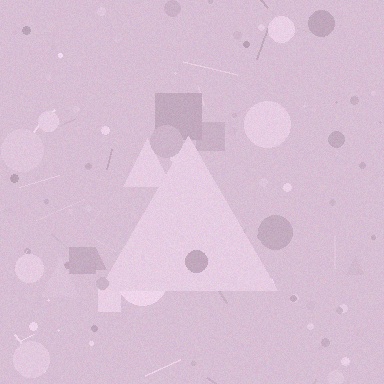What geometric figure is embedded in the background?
A triangle is embedded in the background.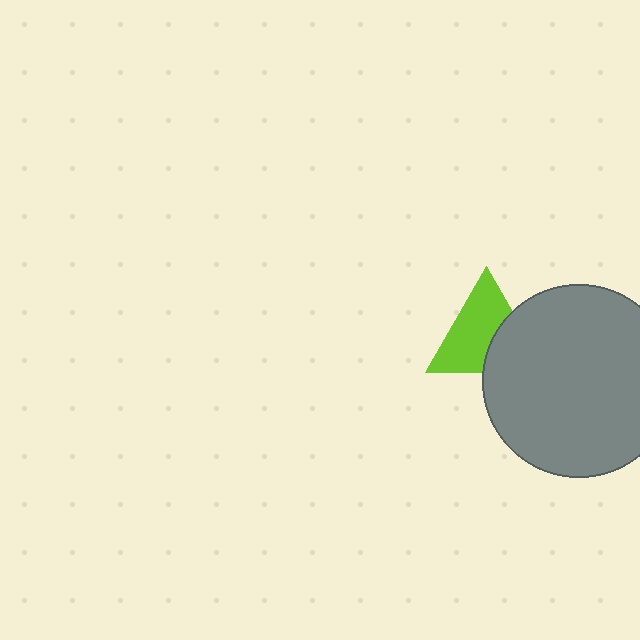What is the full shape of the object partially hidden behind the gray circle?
The partially hidden object is a lime triangle.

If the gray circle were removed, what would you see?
You would see the complete lime triangle.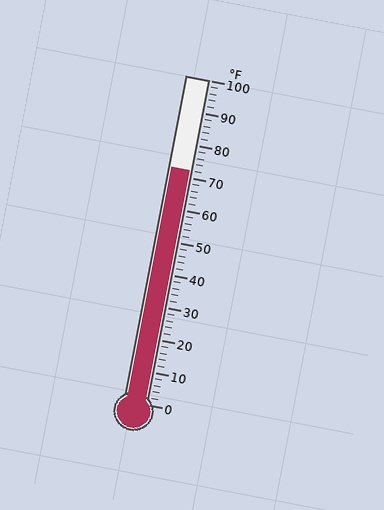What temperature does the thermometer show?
The thermometer shows approximately 72°F.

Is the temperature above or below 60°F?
The temperature is above 60°F.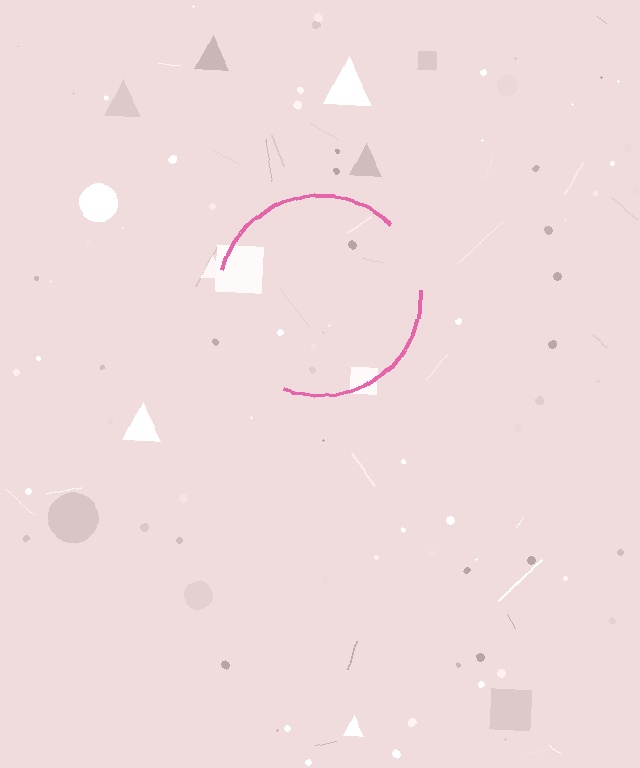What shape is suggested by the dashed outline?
The dashed outline suggests a circle.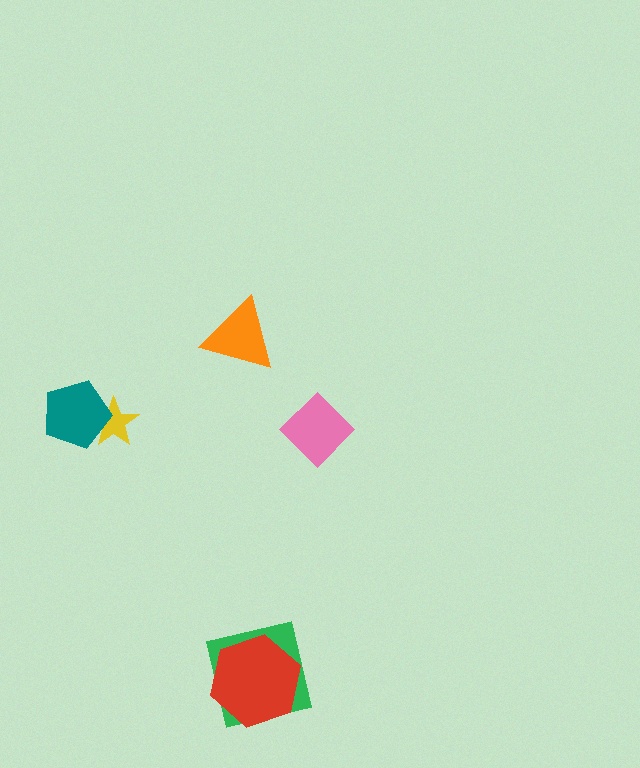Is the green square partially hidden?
Yes, it is partially covered by another shape.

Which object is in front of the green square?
The red hexagon is in front of the green square.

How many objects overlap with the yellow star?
1 object overlaps with the yellow star.